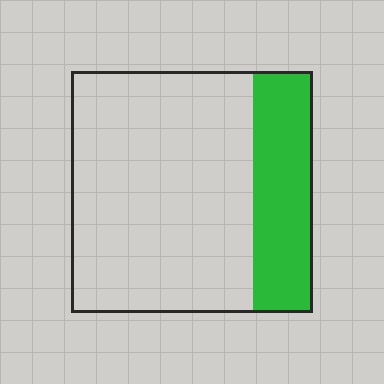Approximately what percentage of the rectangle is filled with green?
Approximately 25%.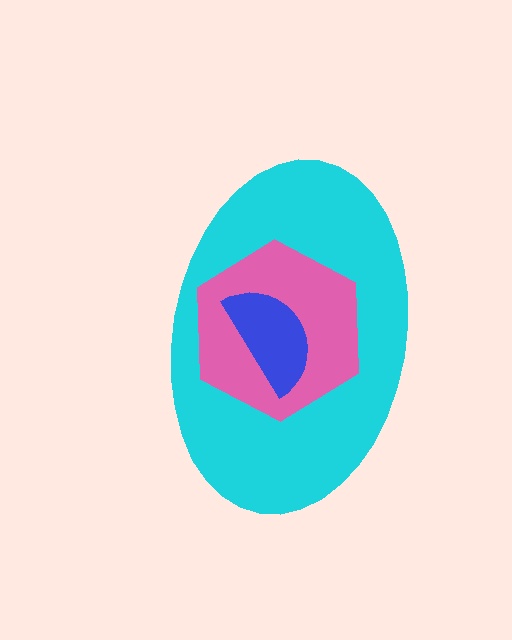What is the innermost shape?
The blue semicircle.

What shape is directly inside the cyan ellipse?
The pink hexagon.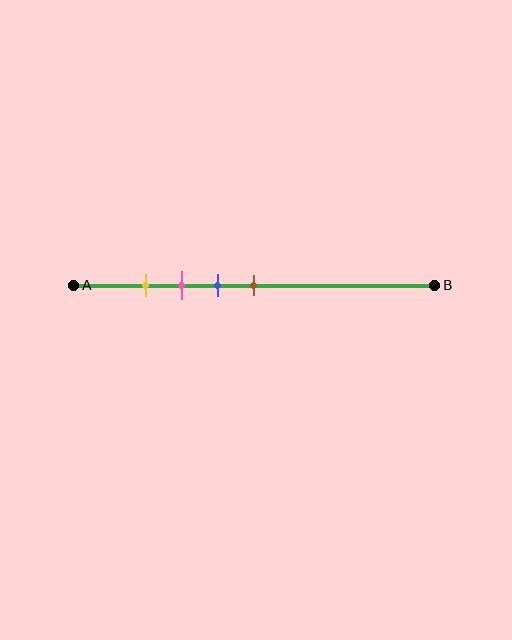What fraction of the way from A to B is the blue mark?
The blue mark is approximately 40% (0.4) of the way from A to B.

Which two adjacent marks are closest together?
The yellow and pink marks are the closest adjacent pair.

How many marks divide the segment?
There are 4 marks dividing the segment.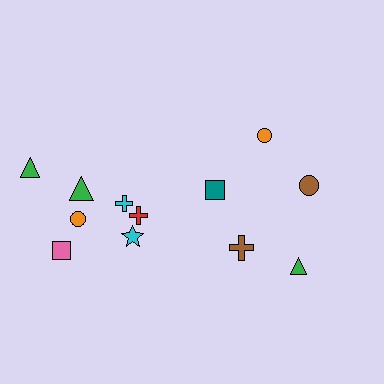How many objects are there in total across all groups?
There are 12 objects.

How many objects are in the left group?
There are 7 objects.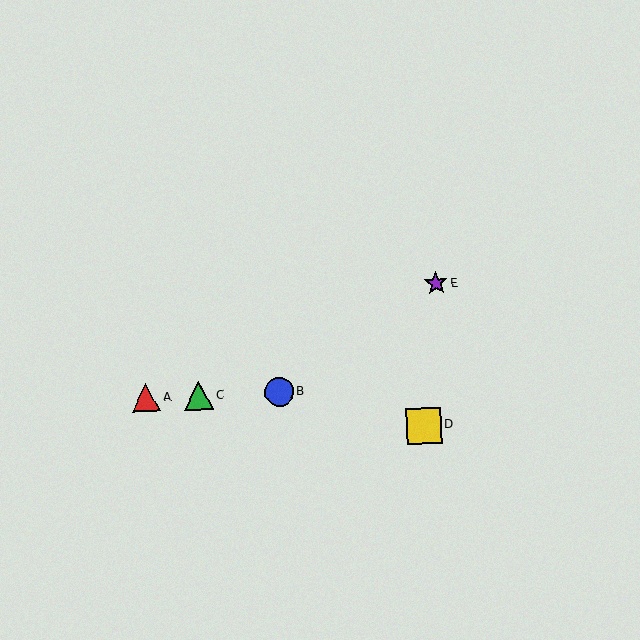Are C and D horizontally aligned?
No, C is at y≈395 and D is at y≈426.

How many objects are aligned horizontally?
3 objects (A, B, C) are aligned horizontally.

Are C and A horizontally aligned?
Yes, both are at y≈395.